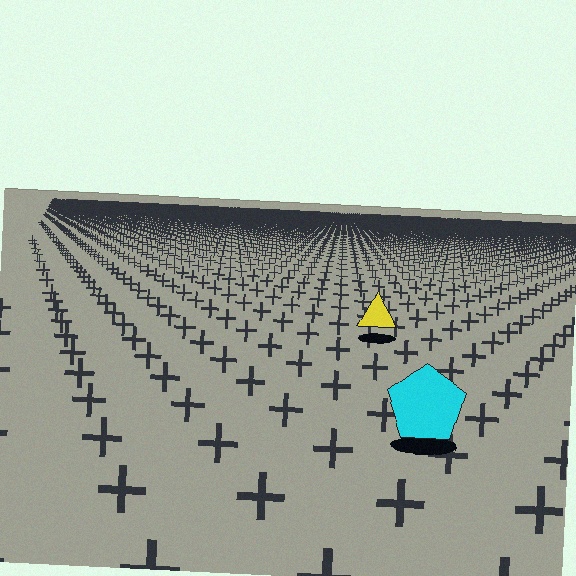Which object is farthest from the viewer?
The yellow triangle is farthest from the viewer. It appears smaller and the ground texture around it is denser.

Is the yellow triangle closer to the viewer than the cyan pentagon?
No. The cyan pentagon is closer — you can tell from the texture gradient: the ground texture is coarser near it.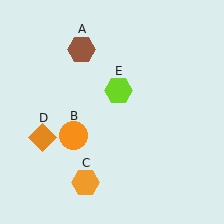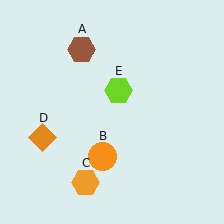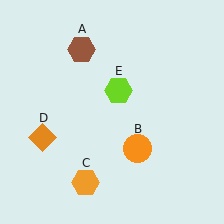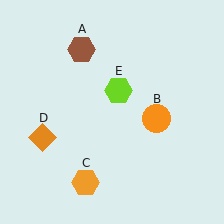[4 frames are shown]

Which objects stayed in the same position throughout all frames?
Brown hexagon (object A) and orange hexagon (object C) and orange diamond (object D) and lime hexagon (object E) remained stationary.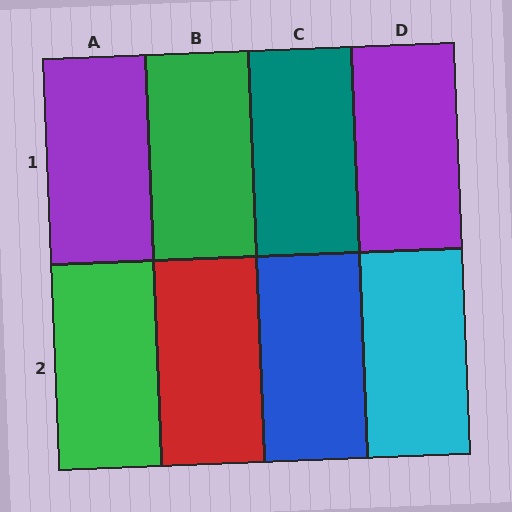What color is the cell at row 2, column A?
Green.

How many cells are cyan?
1 cell is cyan.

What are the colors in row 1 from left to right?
Purple, green, teal, purple.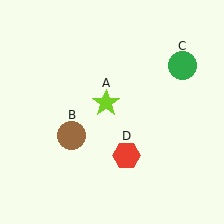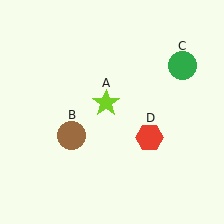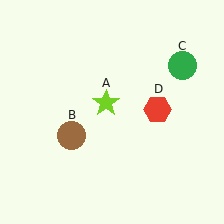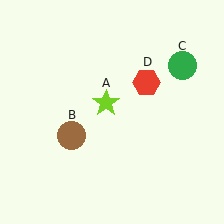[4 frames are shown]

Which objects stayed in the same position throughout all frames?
Lime star (object A) and brown circle (object B) and green circle (object C) remained stationary.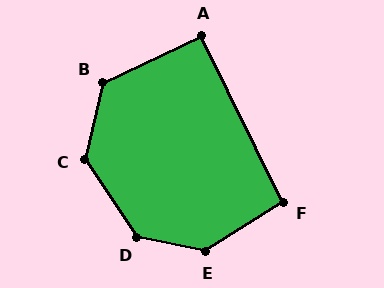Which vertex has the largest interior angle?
E, at approximately 136 degrees.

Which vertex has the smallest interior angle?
A, at approximately 91 degrees.